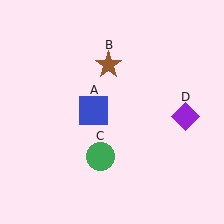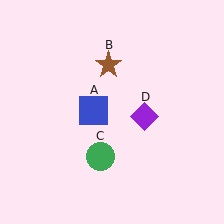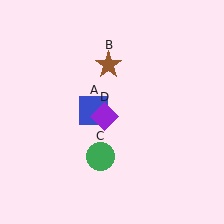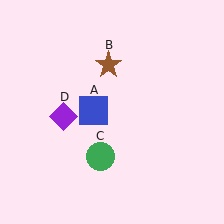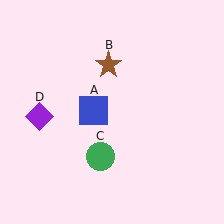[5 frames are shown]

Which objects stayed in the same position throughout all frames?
Blue square (object A) and brown star (object B) and green circle (object C) remained stationary.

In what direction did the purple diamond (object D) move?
The purple diamond (object D) moved left.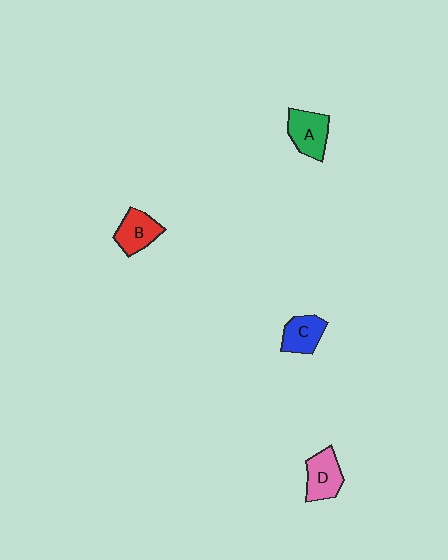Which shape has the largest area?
Shape A (green).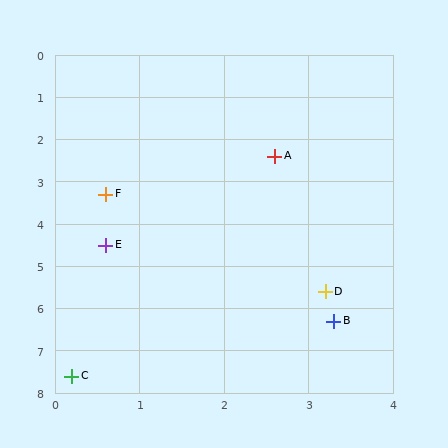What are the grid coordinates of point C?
Point C is at approximately (0.2, 7.6).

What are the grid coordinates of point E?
Point E is at approximately (0.6, 4.5).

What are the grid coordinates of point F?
Point F is at approximately (0.6, 3.3).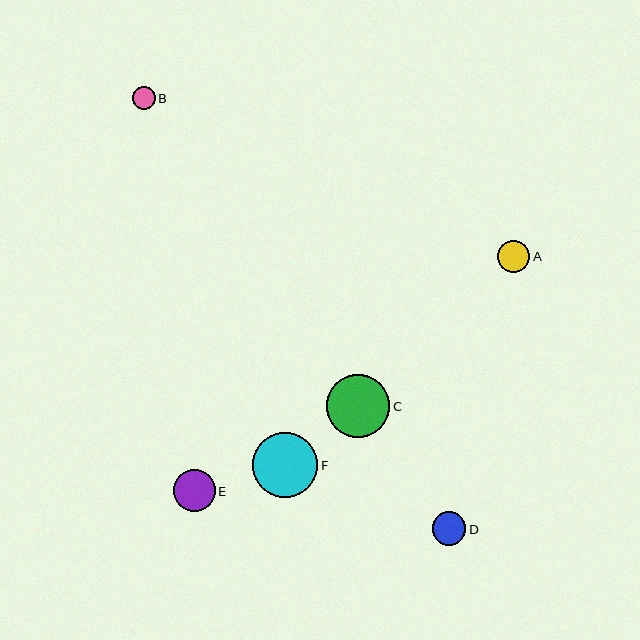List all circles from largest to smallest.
From largest to smallest: F, C, E, D, A, B.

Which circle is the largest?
Circle F is the largest with a size of approximately 65 pixels.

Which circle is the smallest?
Circle B is the smallest with a size of approximately 23 pixels.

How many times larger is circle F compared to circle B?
Circle F is approximately 2.9 times the size of circle B.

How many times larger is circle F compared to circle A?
Circle F is approximately 2.0 times the size of circle A.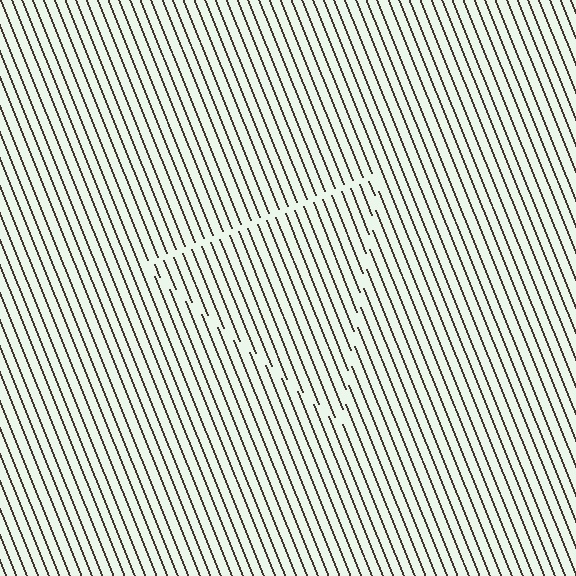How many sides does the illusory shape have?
3 sides — the line-ends trace a triangle.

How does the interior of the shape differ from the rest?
The interior of the shape contains the same grating, shifted by half a period — the contour is defined by the phase discontinuity where line-ends from the inner and outer gratings abut.